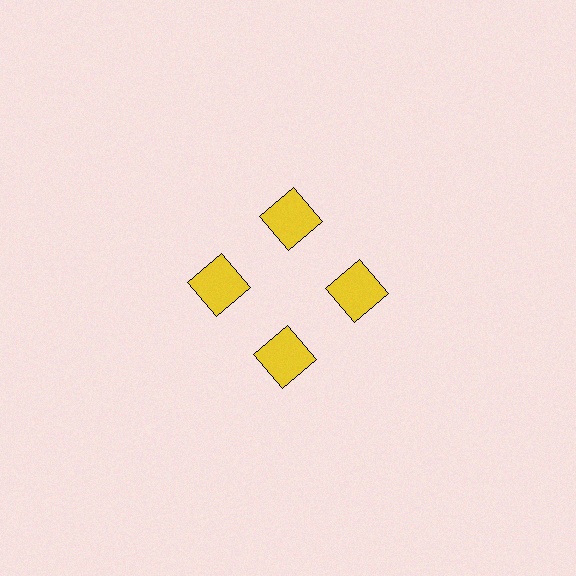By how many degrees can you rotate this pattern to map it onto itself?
The pattern maps onto itself every 90 degrees of rotation.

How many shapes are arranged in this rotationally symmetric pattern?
There are 4 shapes, arranged in 4 groups of 1.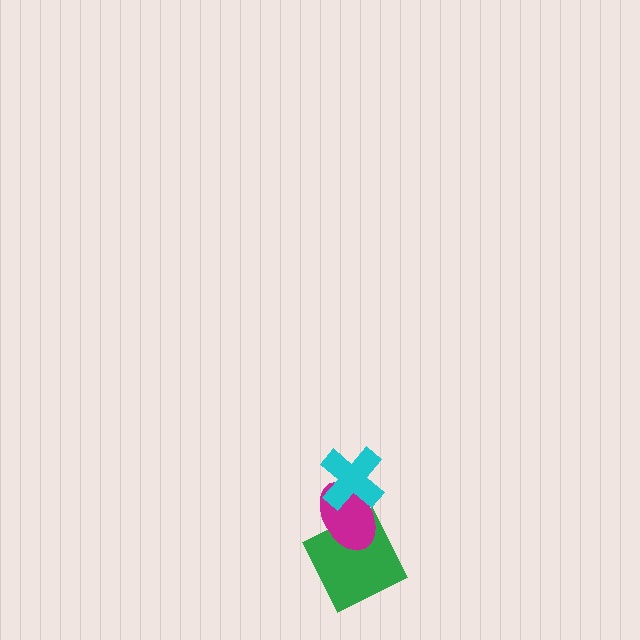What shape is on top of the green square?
The magenta ellipse is on top of the green square.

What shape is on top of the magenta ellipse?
The cyan cross is on top of the magenta ellipse.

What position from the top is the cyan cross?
The cyan cross is 1st from the top.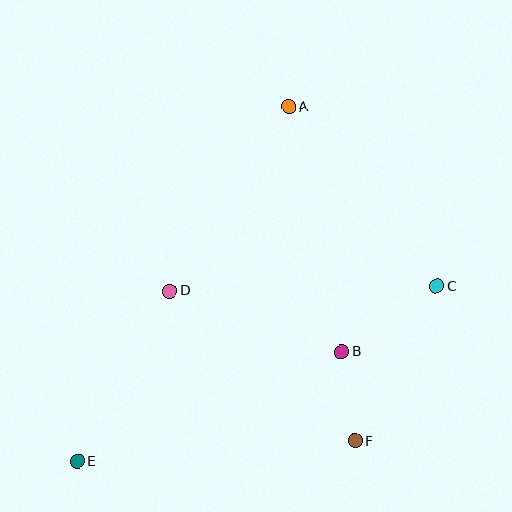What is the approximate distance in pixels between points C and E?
The distance between C and E is approximately 399 pixels.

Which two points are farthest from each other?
Points A and E are farthest from each other.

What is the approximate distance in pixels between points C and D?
The distance between C and D is approximately 267 pixels.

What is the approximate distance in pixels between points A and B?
The distance between A and B is approximately 251 pixels.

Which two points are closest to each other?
Points B and F are closest to each other.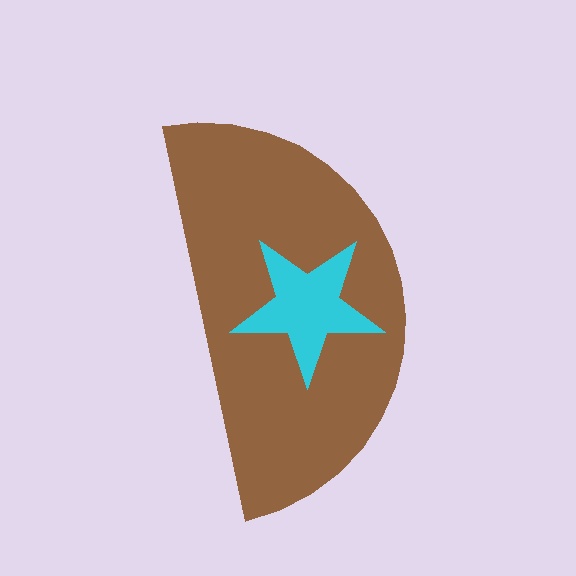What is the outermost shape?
The brown semicircle.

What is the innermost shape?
The cyan star.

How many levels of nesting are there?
2.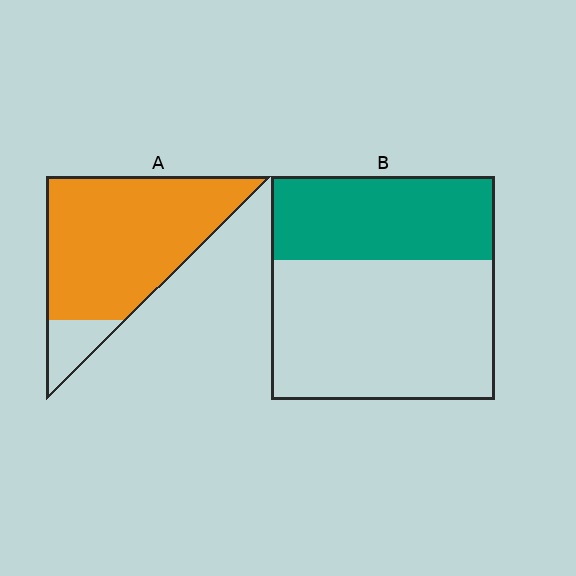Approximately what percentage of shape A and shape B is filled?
A is approximately 85% and B is approximately 40%.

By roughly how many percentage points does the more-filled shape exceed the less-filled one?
By roughly 50 percentage points (A over B).